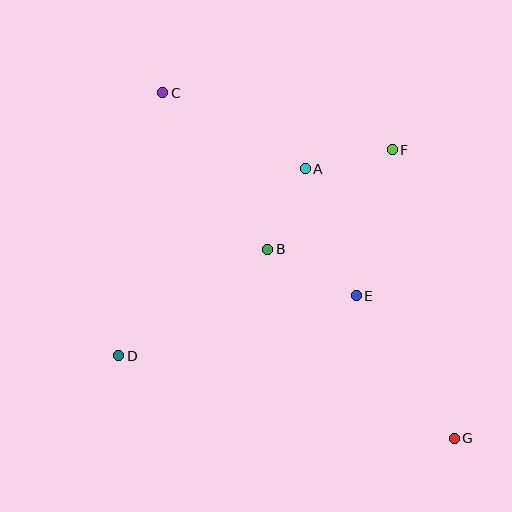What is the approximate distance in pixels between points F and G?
The distance between F and G is approximately 295 pixels.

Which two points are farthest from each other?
Points C and G are farthest from each other.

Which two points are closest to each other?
Points A and F are closest to each other.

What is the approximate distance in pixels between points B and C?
The distance between B and C is approximately 188 pixels.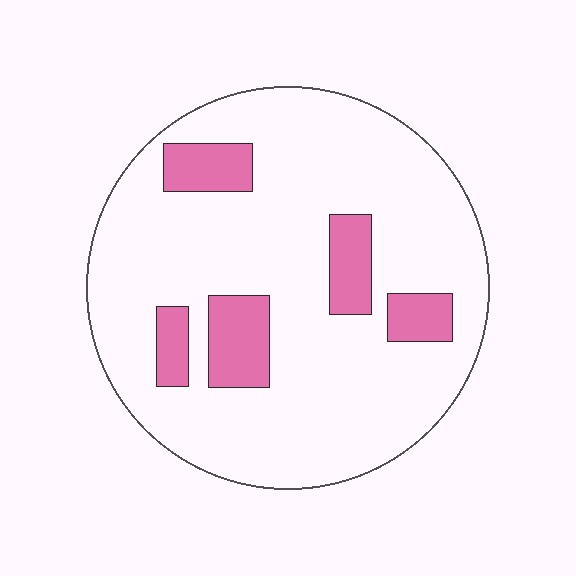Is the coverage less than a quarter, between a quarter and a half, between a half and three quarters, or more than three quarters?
Less than a quarter.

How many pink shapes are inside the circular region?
5.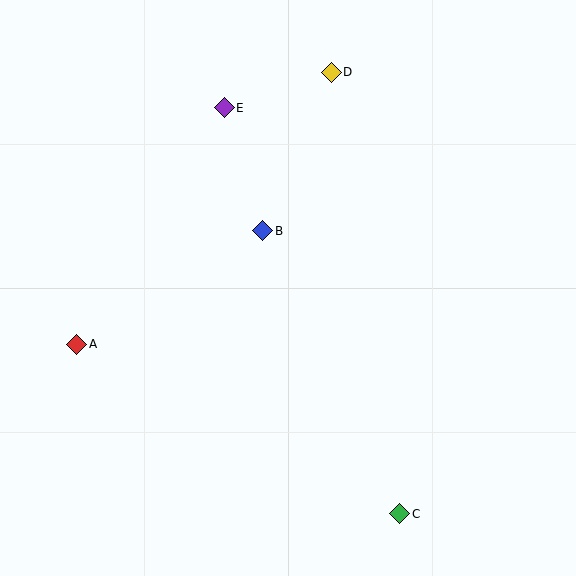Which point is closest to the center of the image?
Point B at (263, 231) is closest to the center.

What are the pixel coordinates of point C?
Point C is at (400, 514).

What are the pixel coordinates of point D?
Point D is at (331, 72).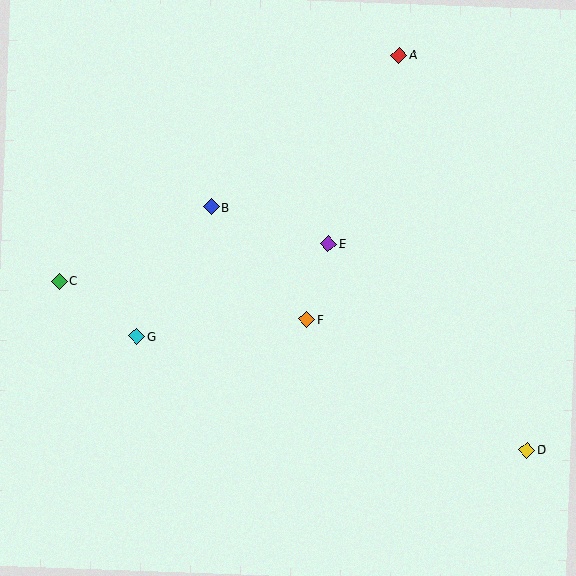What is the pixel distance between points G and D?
The distance between G and D is 406 pixels.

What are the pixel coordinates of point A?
Point A is at (399, 55).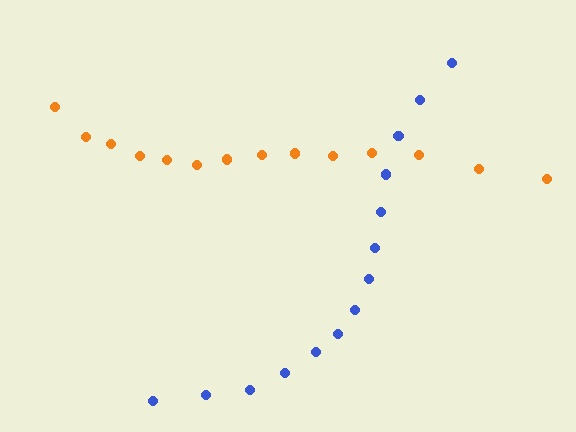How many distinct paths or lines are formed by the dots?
There are 2 distinct paths.